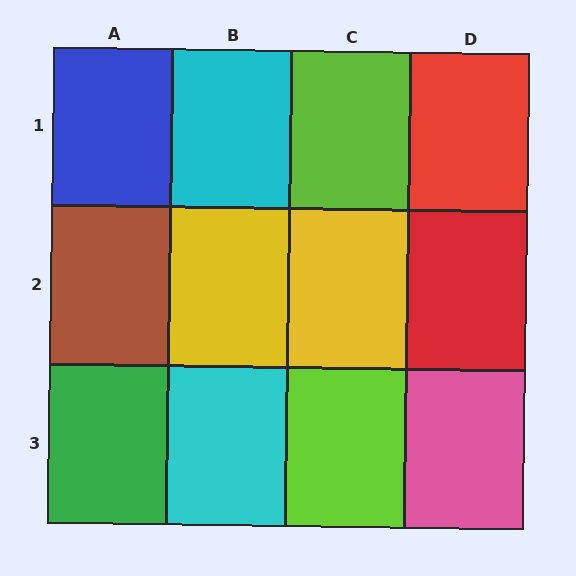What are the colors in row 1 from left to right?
Blue, cyan, lime, red.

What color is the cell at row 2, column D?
Red.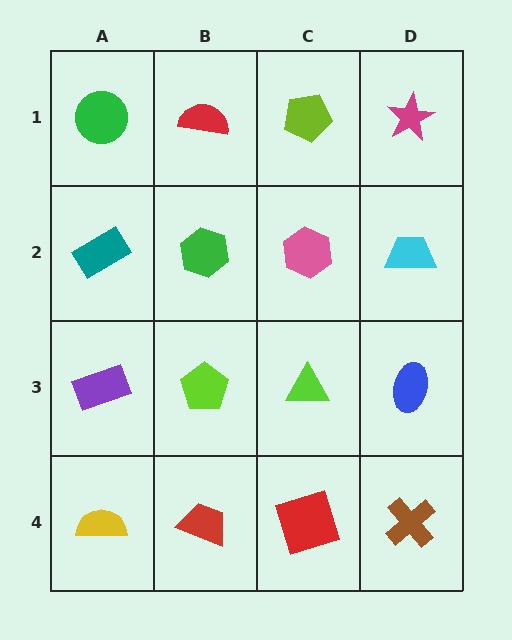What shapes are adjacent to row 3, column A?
A teal rectangle (row 2, column A), a yellow semicircle (row 4, column A), a lime pentagon (row 3, column B).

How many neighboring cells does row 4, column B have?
3.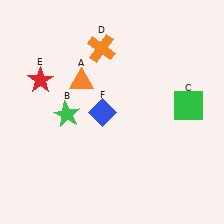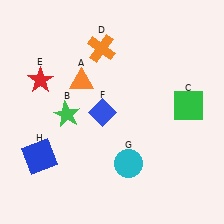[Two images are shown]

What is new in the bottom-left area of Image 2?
A blue square (H) was added in the bottom-left area of Image 2.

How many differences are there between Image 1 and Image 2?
There are 2 differences between the two images.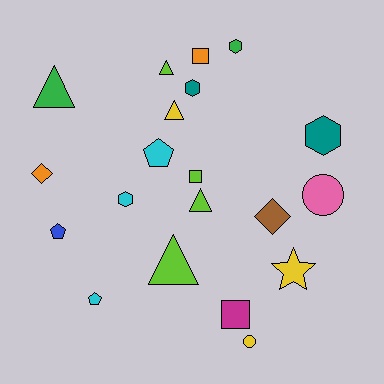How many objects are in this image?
There are 20 objects.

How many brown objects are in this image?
There is 1 brown object.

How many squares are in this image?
There are 3 squares.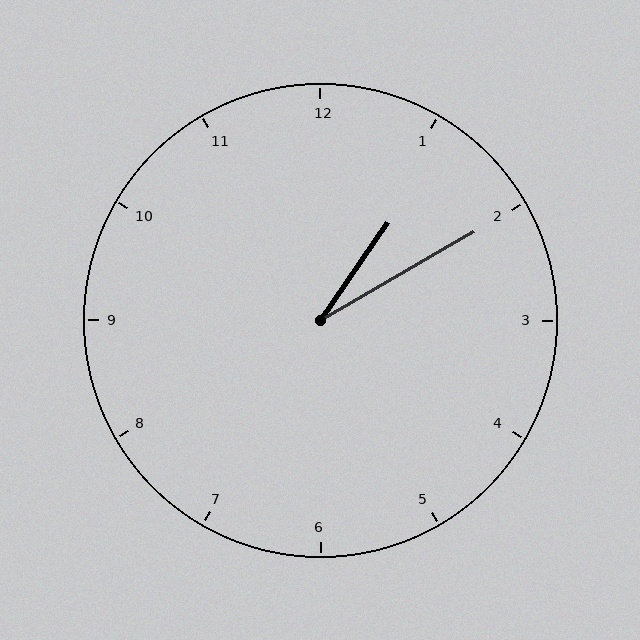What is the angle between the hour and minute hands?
Approximately 25 degrees.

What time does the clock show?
1:10.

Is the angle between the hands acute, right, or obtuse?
It is acute.